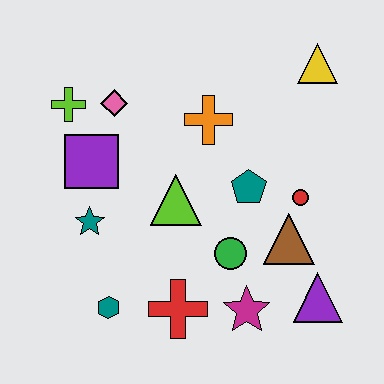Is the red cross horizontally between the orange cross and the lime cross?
Yes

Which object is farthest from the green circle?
The lime cross is farthest from the green circle.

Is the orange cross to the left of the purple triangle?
Yes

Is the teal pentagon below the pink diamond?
Yes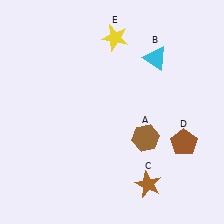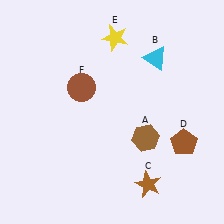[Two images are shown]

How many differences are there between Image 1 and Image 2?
There is 1 difference between the two images.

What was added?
A brown circle (F) was added in Image 2.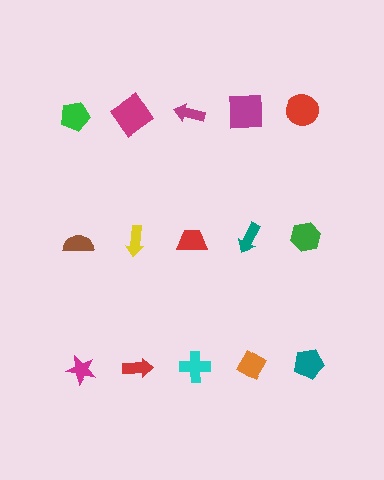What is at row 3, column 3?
A cyan cross.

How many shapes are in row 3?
5 shapes.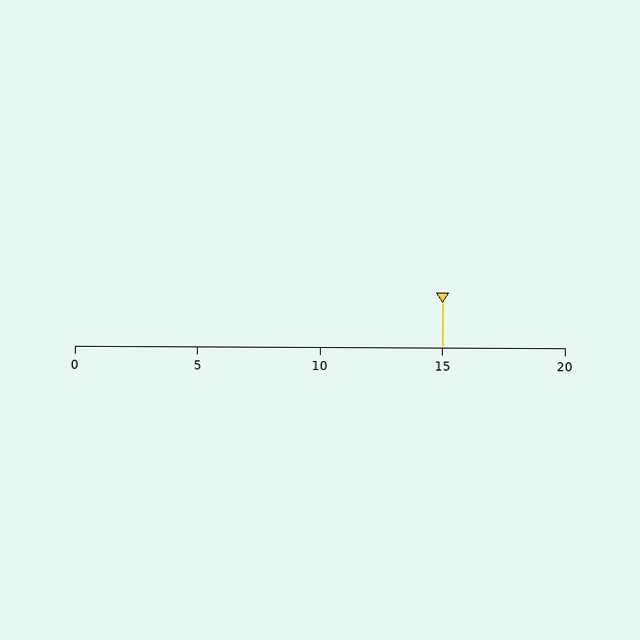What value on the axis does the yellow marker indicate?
The marker indicates approximately 15.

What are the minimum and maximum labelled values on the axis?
The axis runs from 0 to 20.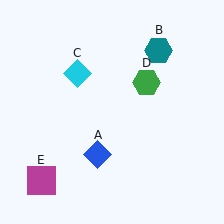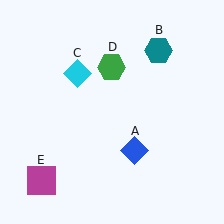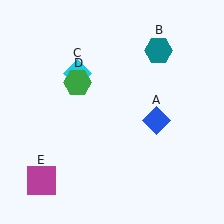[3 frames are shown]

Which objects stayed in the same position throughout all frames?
Teal hexagon (object B) and cyan diamond (object C) and magenta square (object E) remained stationary.